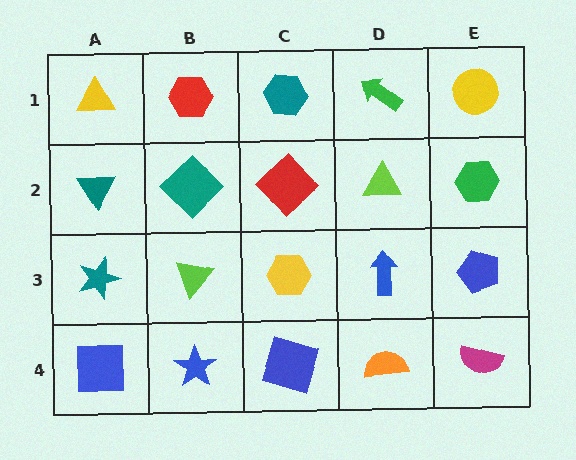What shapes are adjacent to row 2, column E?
A yellow circle (row 1, column E), a blue pentagon (row 3, column E), a lime triangle (row 2, column D).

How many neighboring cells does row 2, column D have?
4.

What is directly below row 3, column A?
A blue square.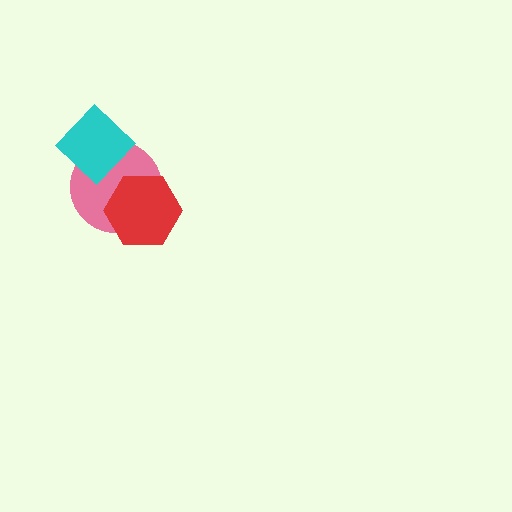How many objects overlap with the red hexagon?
1 object overlaps with the red hexagon.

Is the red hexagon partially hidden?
No, no other shape covers it.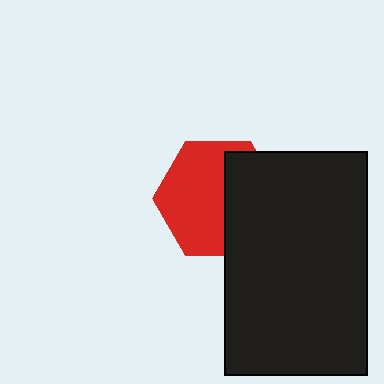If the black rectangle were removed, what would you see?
You would see the complete red hexagon.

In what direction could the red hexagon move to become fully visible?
The red hexagon could move left. That would shift it out from behind the black rectangle entirely.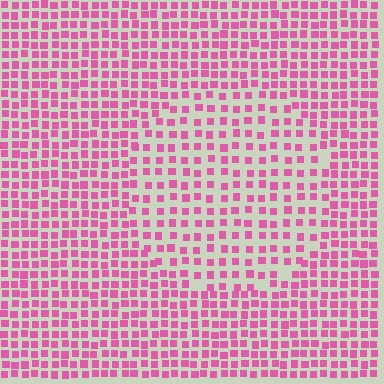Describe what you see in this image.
The image contains small pink elements arranged at two different densities. A circle-shaped region is visible where the elements are less densely packed than the surrounding area.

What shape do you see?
I see a circle.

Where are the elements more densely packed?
The elements are more densely packed outside the circle boundary.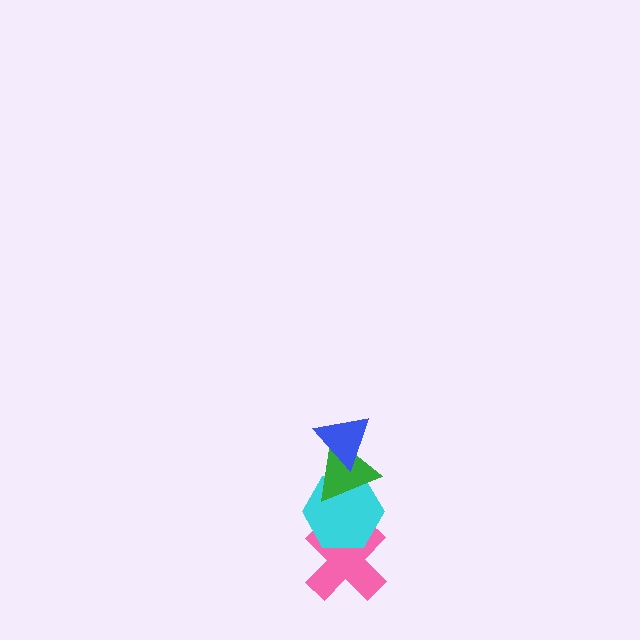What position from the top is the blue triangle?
The blue triangle is 1st from the top.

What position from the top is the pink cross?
The pink cross is 4th from the top.